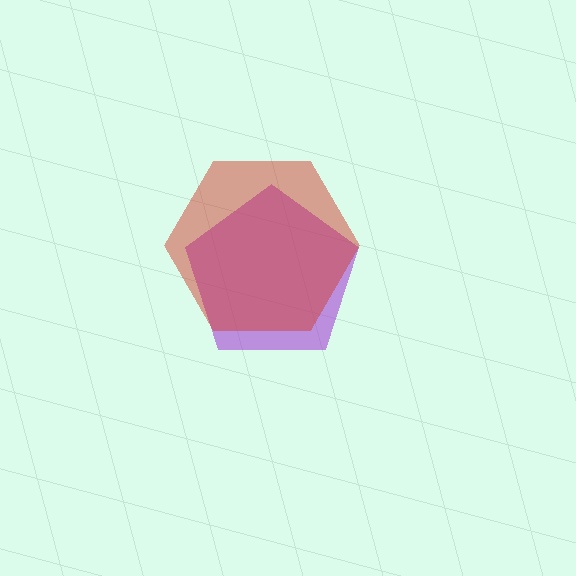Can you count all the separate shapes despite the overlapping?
Yes, there are 2 separate shapes.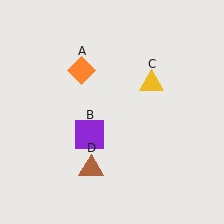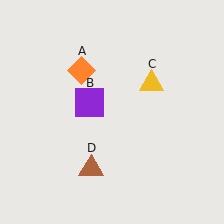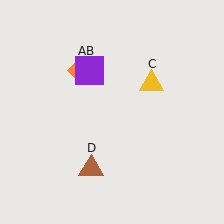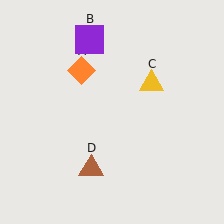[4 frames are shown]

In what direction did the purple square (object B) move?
The purple square (object B) moved up.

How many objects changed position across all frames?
1 object changed position: purple square (object B).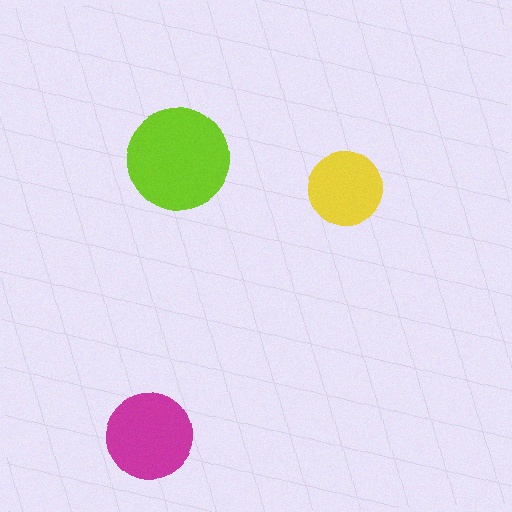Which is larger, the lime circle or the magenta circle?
The lime one.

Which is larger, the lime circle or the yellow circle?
The lime one.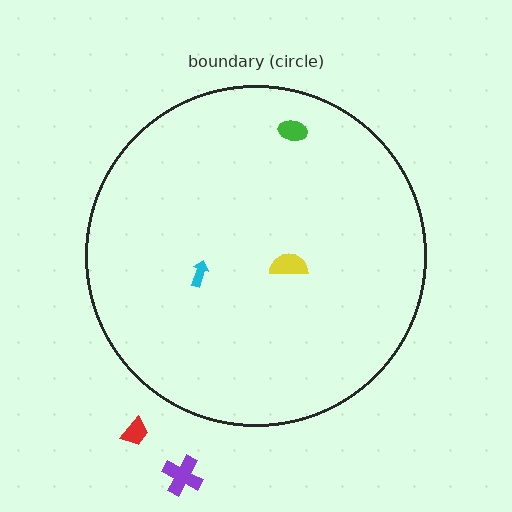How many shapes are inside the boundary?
3 inside, 2 outside.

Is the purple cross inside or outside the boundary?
Outside.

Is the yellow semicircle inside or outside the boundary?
Inside.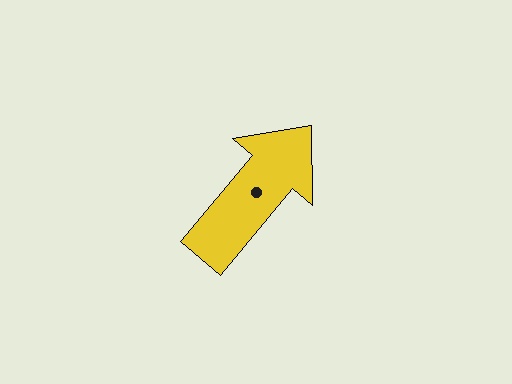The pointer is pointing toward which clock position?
Roughly 1 o'clock.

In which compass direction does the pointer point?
Northeast.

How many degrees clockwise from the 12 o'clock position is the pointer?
Approximately 40 degrees.